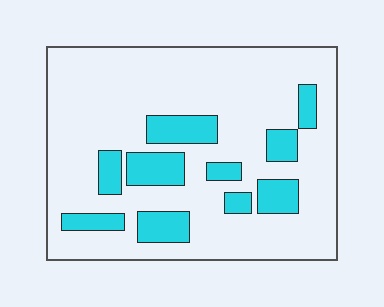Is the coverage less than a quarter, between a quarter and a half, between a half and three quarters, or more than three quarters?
Less than a quarter.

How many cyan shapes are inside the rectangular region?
10.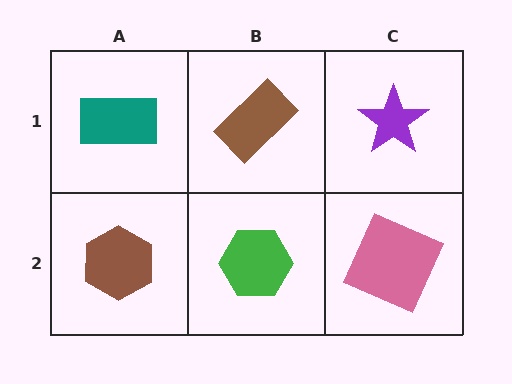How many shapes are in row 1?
3 shapes.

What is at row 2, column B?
A green hexagon.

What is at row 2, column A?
A brown hexagon.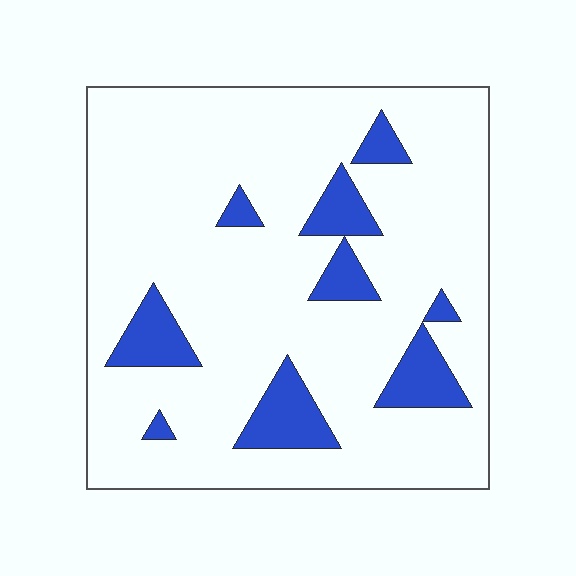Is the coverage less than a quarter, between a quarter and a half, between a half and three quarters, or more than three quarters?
Less than a quarter.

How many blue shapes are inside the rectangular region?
9.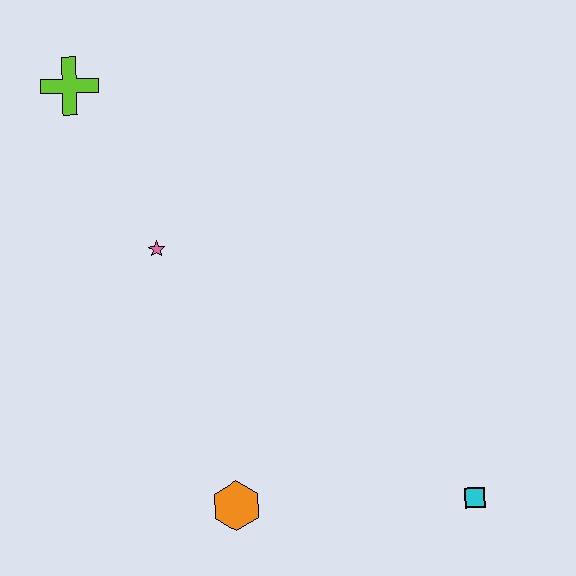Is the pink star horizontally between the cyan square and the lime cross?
Yes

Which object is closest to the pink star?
The lime cross is closest to the pink star.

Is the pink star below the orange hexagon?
No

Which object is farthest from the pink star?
The cyan square is farthest from the pink star.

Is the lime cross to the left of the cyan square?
Yes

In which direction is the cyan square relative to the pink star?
The cyan square is to the right of the pink star.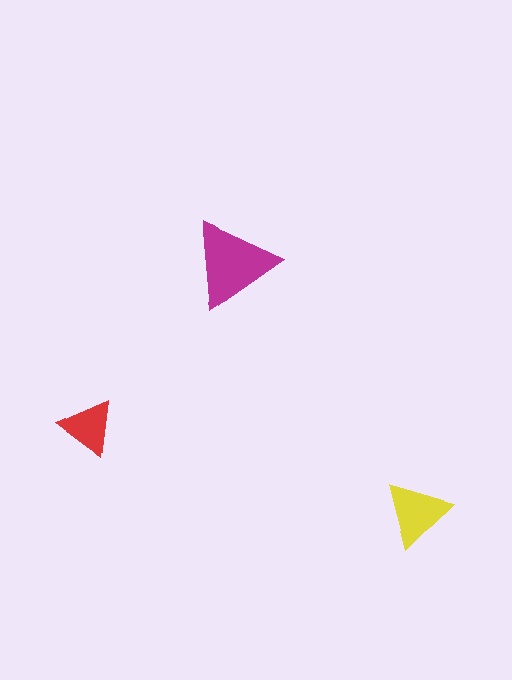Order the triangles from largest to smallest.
the magenta one, the yellow one, the red one.